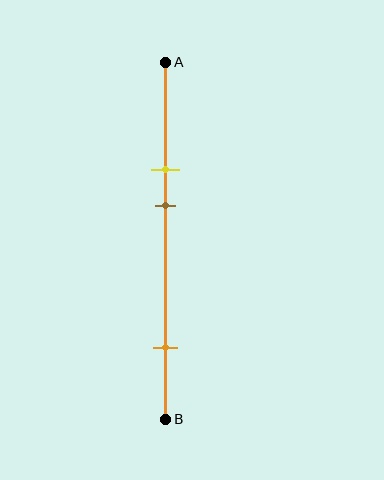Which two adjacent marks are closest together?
The yellow and brown marks are the closest adjacent pair.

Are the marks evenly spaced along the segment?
No, the marks are not evenly spaced.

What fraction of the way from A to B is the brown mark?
The brown mark is approximately 40% (0.4) of the way from A to B.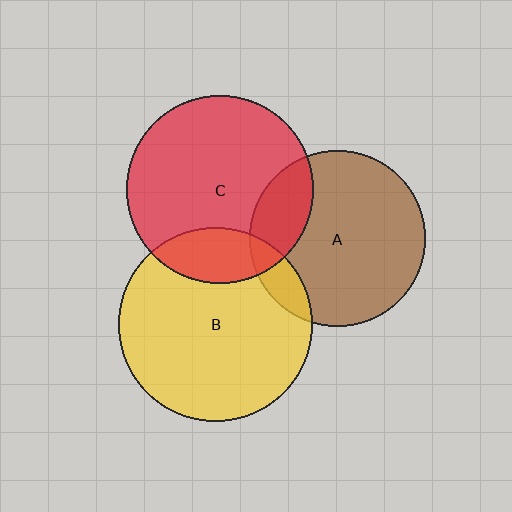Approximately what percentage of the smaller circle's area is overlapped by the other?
Approximately 10%.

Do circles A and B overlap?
Yes.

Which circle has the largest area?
Circle B (yellow).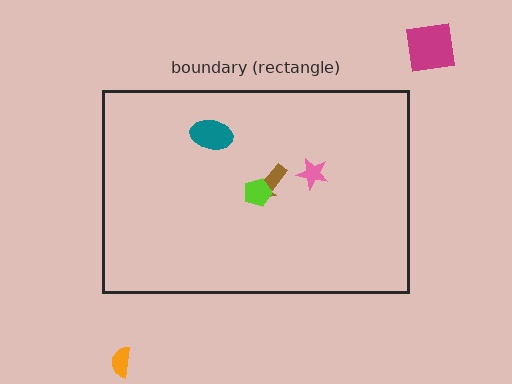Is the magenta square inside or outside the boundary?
Outside.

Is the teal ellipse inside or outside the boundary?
Inside.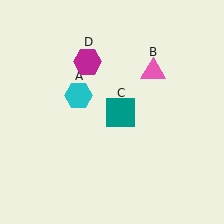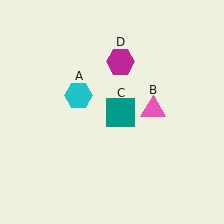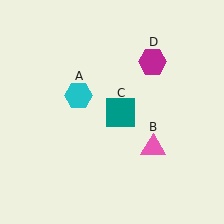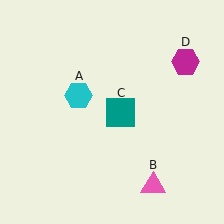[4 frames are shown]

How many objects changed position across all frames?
2 objects changed position: pink triangle (object B), magenta hexagon (object D).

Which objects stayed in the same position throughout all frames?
Cyan hexagon (object A) and teal square (object C) remained stationary.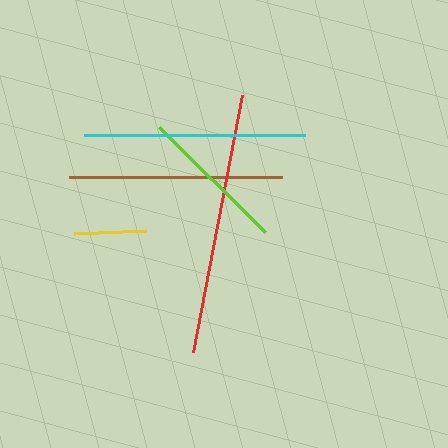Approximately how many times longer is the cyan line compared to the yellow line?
The cyan line is approximately 3.1 times the length of the yellow line.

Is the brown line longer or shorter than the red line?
The red line is longer than the brown line.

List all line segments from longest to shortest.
From longest to shortest: red, cyan, brown, lime, yellow.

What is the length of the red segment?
The red segment is approximately 262 pixels long.